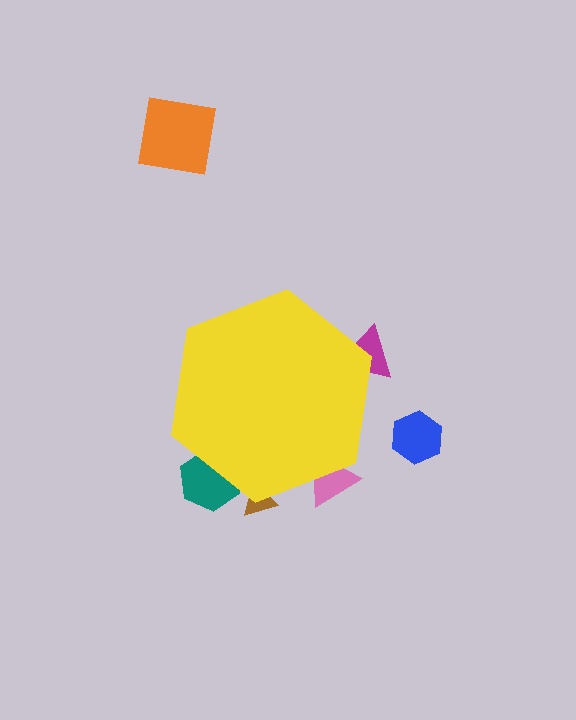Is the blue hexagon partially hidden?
No, the blue hexagon is fully visible.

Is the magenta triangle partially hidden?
Yes, the magenta triangle is partially hidden behind the yellow hexagon.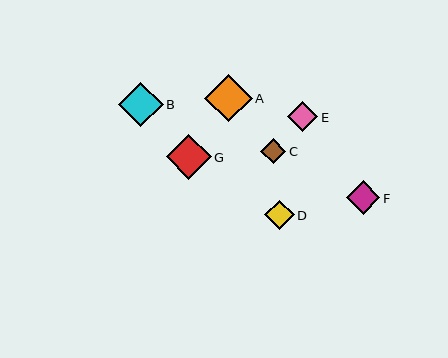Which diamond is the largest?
Diamond A is the largest with a size of approximately 47 pixels.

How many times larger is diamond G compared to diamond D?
Diamond G is approximately 1.5 times the size of diamond D.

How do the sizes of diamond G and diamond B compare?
Diamond G and diamond B are approximately the same size.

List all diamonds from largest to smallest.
From largest to smallest: A, G, B, F, E, D, C.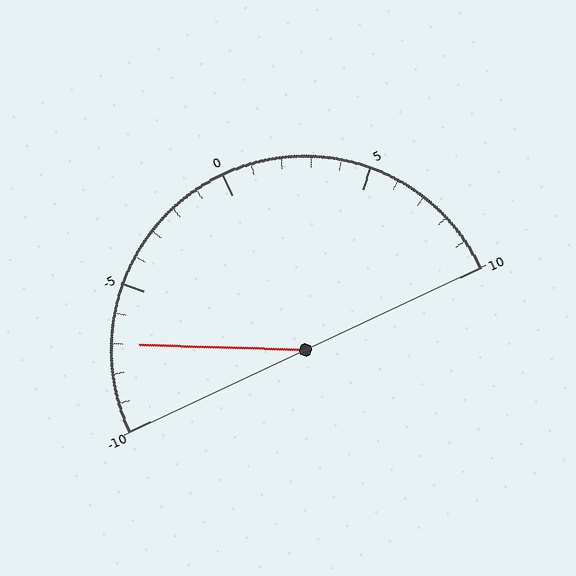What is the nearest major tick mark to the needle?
The nearest major tick mark is -5.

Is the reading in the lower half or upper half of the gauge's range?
The reading is in the lower half of the range (-10 to 10).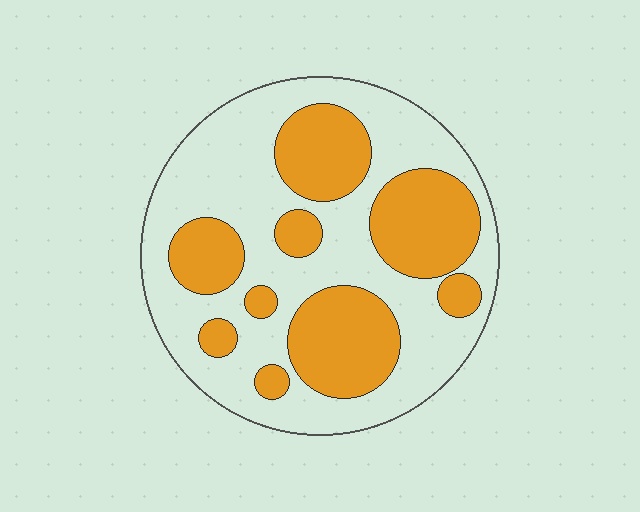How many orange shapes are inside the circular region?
9.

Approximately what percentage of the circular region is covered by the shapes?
Approximately 40%.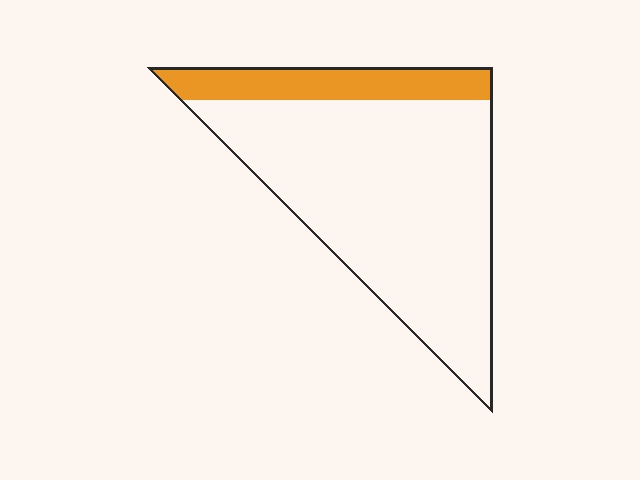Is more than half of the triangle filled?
No.